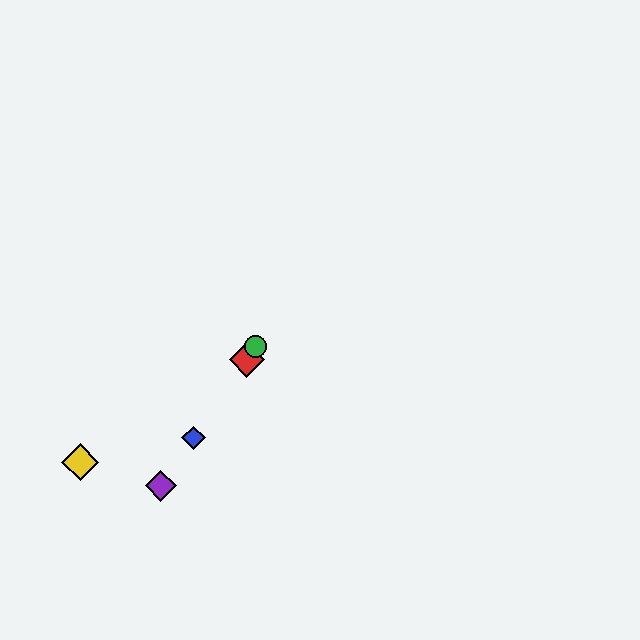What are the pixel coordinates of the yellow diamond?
The yellow diamond is at (80, 462).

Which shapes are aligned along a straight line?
The red diamond, the blue diamond, the green circle, the purple diamond are aligned along a straight line.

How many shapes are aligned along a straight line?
4 shapes (the red diamond, the blue diamond, the green circle, the purple diamond) are aligned along a straight line.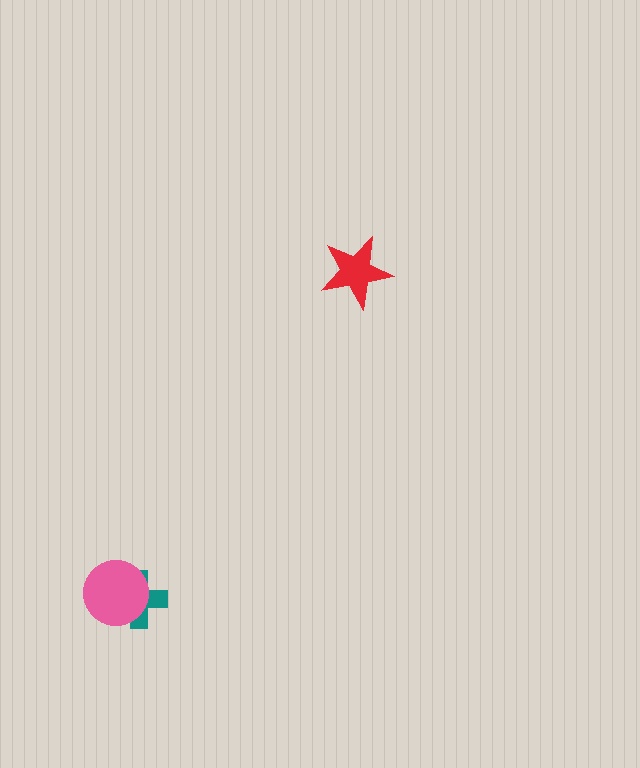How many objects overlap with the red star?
0 objects overlap with the red star.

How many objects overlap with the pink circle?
1 object overlaps with the pink circle.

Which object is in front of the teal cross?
The pink circle is in front of the teal cross.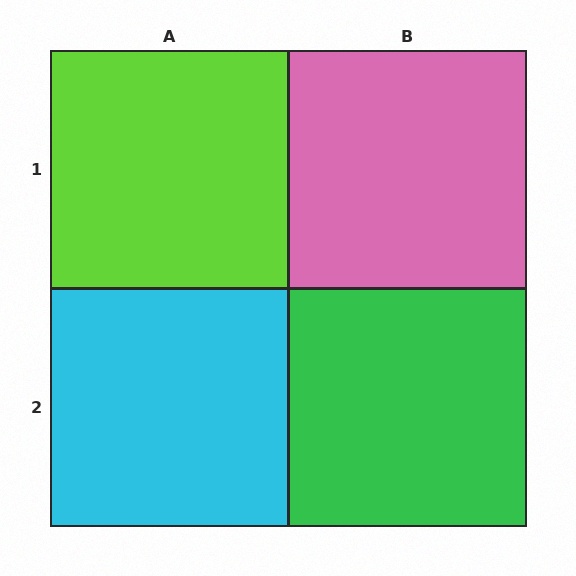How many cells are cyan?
1 cell is cyan.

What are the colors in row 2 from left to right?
Cyan, green.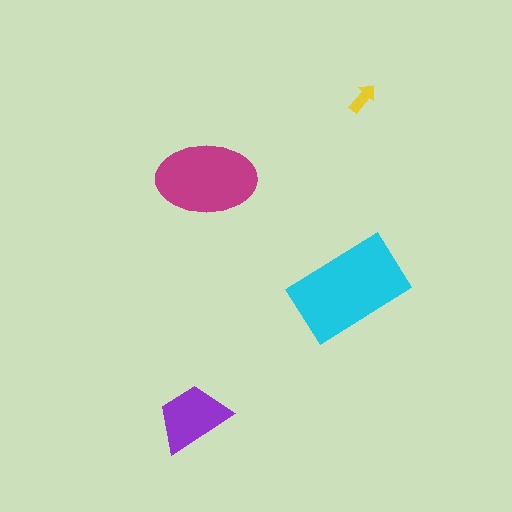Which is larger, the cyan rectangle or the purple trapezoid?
The cyan rectangle.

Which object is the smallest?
The yellow arrow.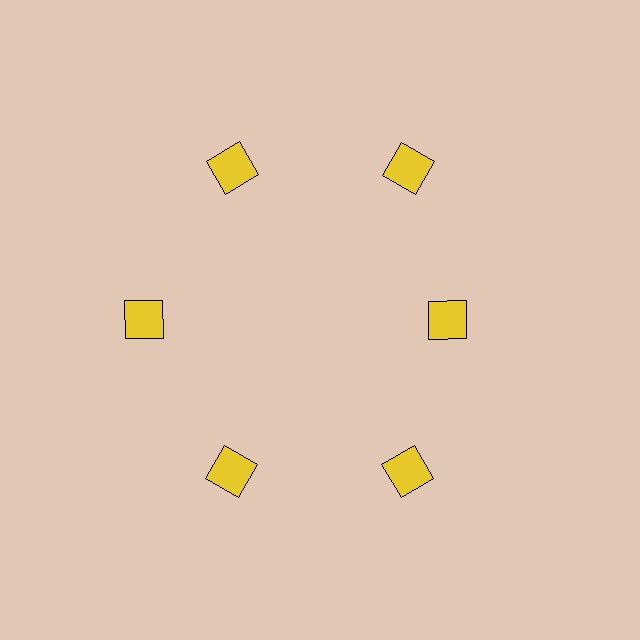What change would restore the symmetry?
The symmetry would be restored by moving it outward, back onto the ring so that all 6 squares sit at equal angles and equal distance from the center.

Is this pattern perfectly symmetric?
No. The 6 yellow squares are arranged in a ring, but one element near the 3 o'clock position is pulled inward toward the center, breaking the 6-fold rotational symmetry.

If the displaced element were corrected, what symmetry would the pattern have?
It would have 6-fold rotational symmetry — the pattern would map onto itself every 60 degrees.